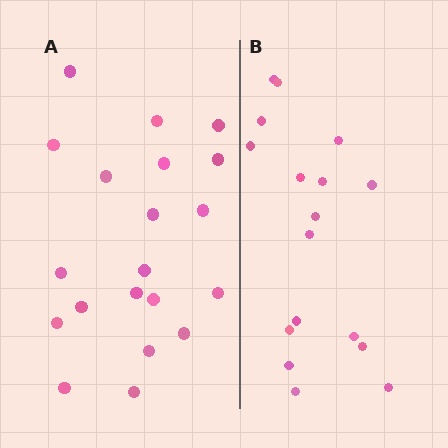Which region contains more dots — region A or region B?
Region A (the left region) has more dots.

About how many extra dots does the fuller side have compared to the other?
Region A has just a few more — roughly 2 or 3 more dots than region B.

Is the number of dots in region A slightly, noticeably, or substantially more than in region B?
Region A has only slightly more — the two regions are fairly close. The ratio is roughly 1.2 to 1.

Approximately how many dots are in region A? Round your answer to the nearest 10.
About 20 dots.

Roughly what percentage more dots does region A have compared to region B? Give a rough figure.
About 20% more.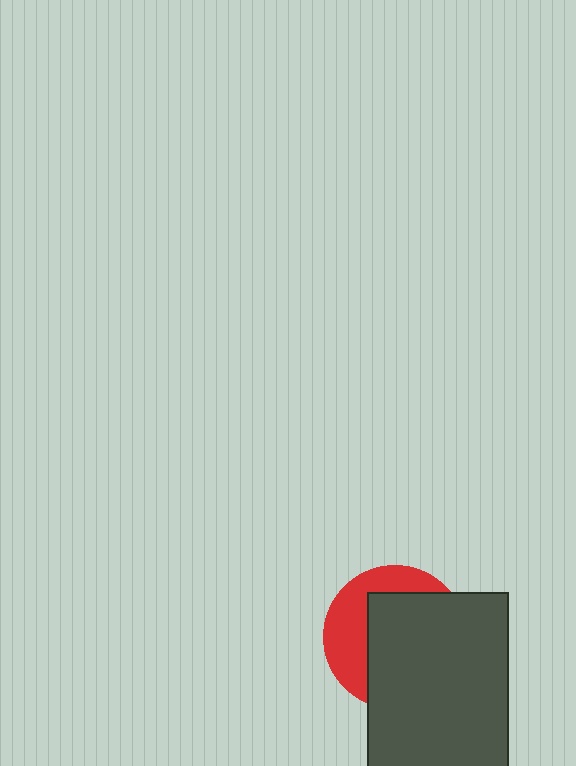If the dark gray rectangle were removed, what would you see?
You would see the complete red circle.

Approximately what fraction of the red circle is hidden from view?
Roughly 63% of the red circle is hidden behind the dark gray rectangle.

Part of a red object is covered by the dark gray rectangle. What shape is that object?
It is a circle.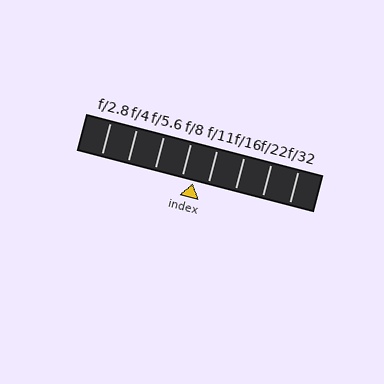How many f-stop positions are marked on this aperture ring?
There are 8 f-stop positions marked.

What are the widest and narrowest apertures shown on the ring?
The widest aperture shown is f/2.8 and the narrowest is f/32.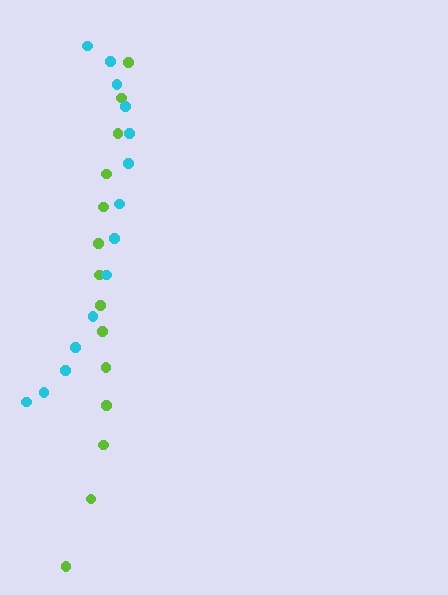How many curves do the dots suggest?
There are 2 distinct paths.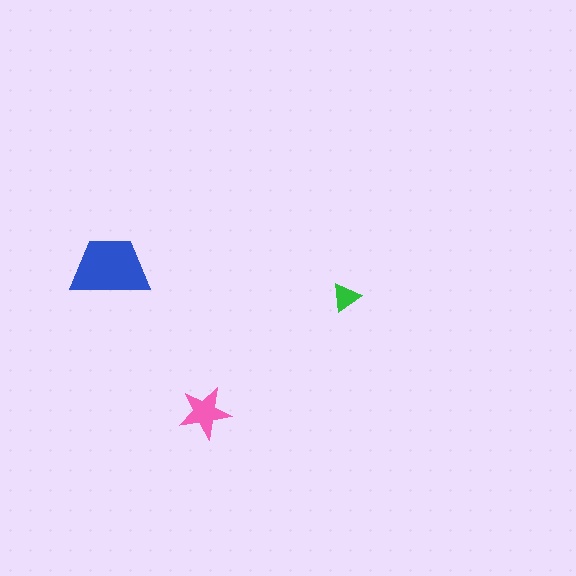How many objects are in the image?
There are 3 objects in the image.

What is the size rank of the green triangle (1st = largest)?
3rd.